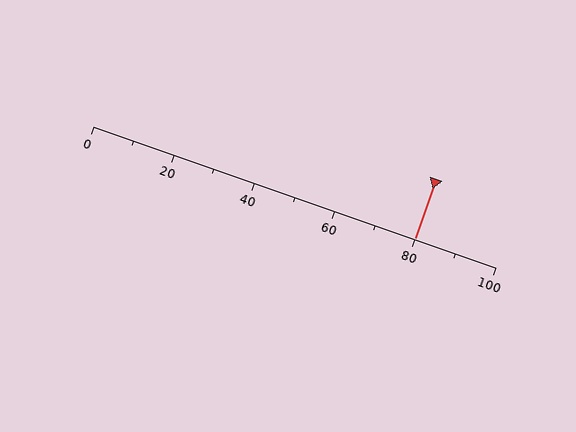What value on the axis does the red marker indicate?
The marker indicates approximately 80.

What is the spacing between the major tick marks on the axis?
The major ticks are spaced 20 apart.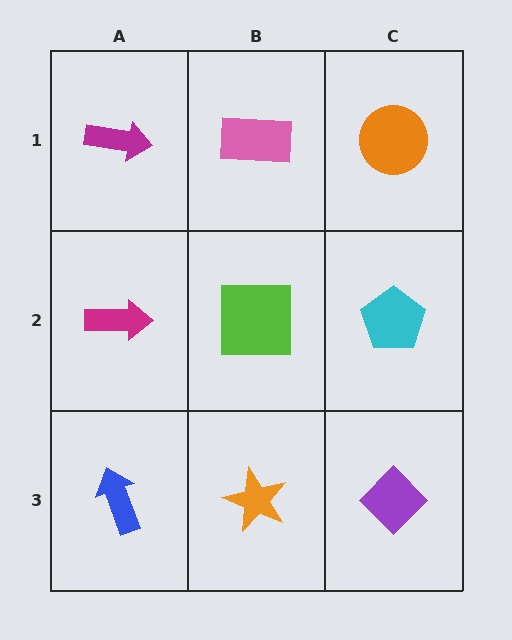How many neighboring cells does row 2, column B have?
4.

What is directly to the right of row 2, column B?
A cyan pentagon.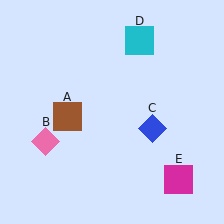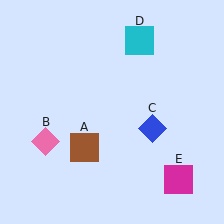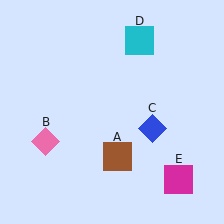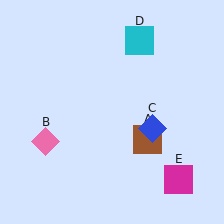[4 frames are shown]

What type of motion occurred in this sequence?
The brown square (object A) rotated counterclockwise around the center of the scene.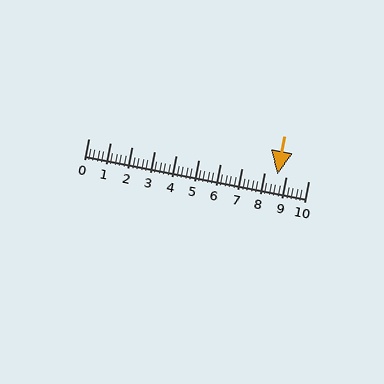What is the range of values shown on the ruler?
The ruler shows values from 0 to 10.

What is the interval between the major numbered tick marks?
The major tick marks are spaced 1 units apart.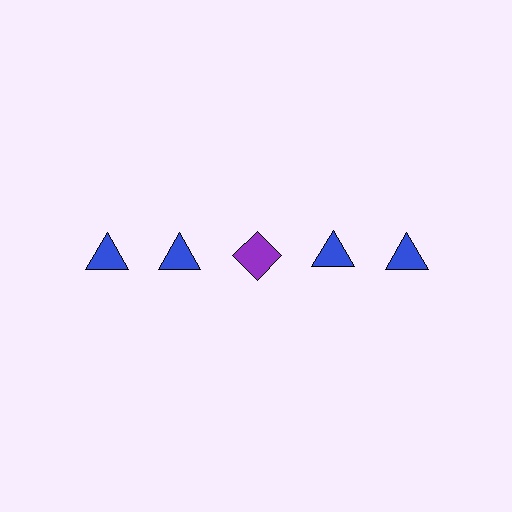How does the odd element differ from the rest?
It differs in both color (purple instead of blue) and shape (diamond instead of triangle).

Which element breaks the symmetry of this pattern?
The purple diamond in the top row, center column breaks the symmetry. All other shapes are blue triangles.